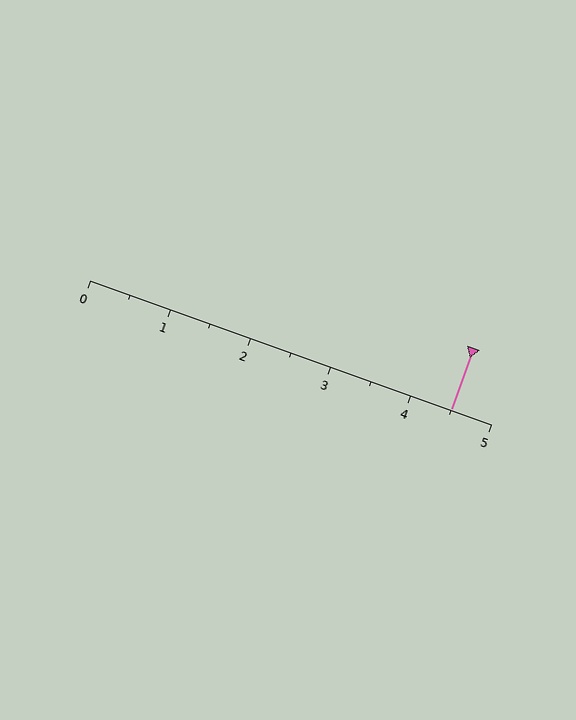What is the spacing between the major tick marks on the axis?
The major ticks are spaced 1 apart.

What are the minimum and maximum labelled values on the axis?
The axis runs from 0 to 5.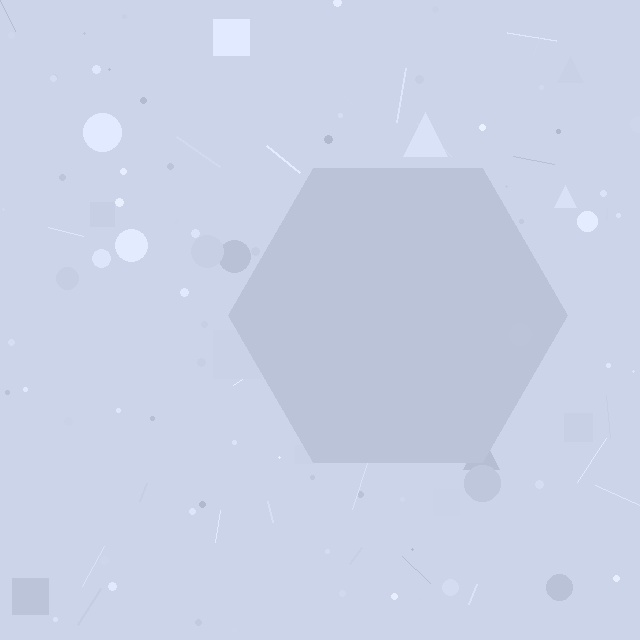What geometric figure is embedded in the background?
A hexagon is embedded in the background.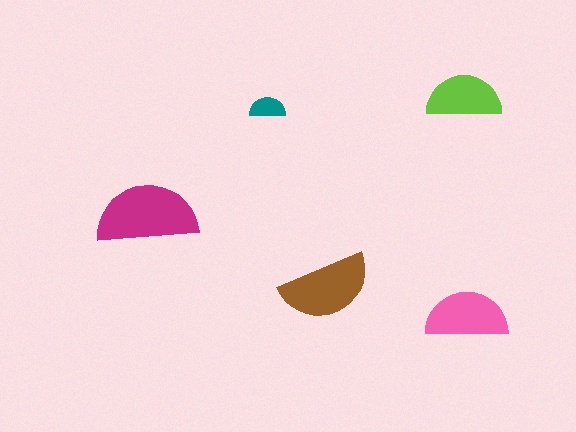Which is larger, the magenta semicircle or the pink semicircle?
The magenta one.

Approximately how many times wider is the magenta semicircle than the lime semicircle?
About 1.5 times wider.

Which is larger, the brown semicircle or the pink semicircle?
The brown one.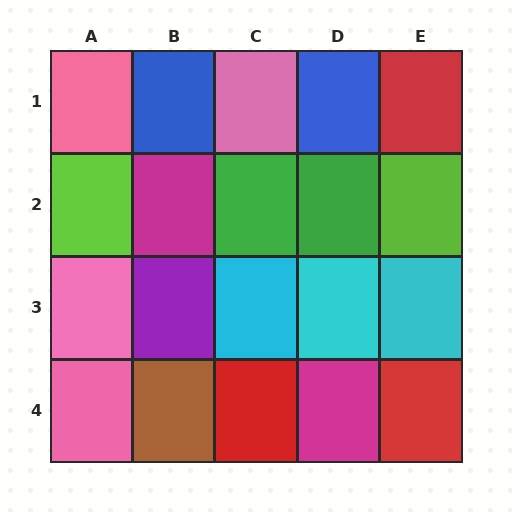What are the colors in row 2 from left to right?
Lime, magenta, green, green, lime.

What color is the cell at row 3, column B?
Purple.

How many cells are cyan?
3 cells are cyan.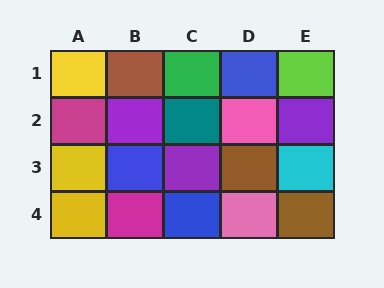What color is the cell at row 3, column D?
Brown.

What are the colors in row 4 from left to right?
Yellow, magenta, blue, pink, brown.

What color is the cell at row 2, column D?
Pink.